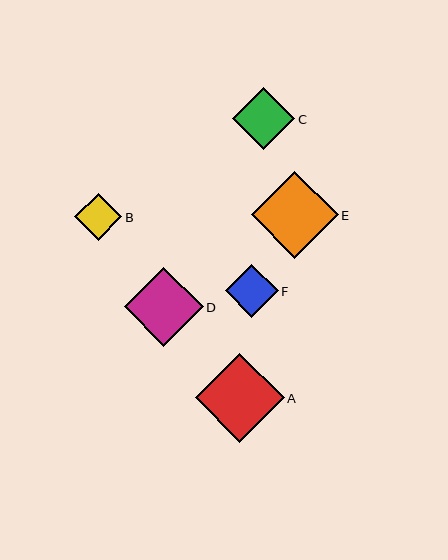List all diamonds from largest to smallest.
From largest to smallest: A, E, D, C, F, B.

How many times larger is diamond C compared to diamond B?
Diamond C is approximately 1.3 times the size of diamond B.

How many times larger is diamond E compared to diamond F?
Diamond E is approximately 1.6 times the size of diamond F.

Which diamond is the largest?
Diamond A is the largest with a size of approximately 89 pixels.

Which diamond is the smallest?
Diamond B is the smallest with a size of approximately 47 pixels.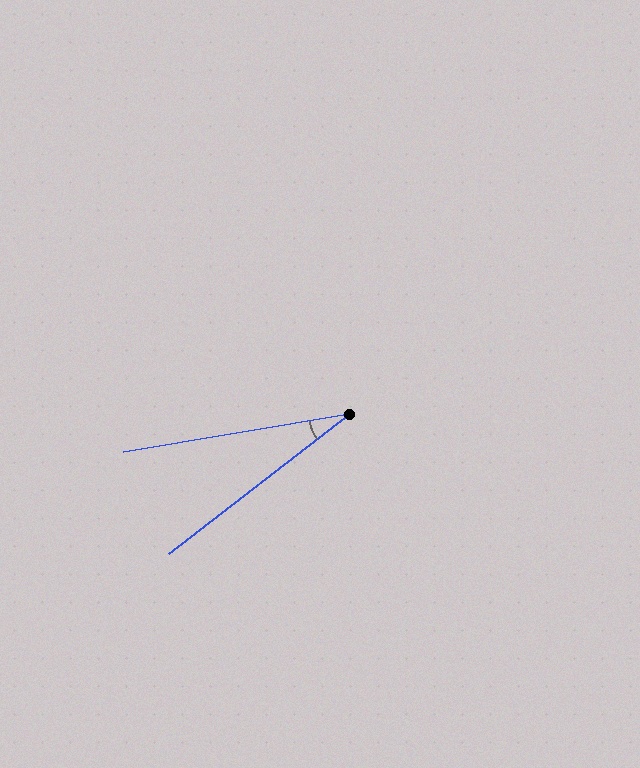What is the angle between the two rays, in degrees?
Approximately 28 degrees.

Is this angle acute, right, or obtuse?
It is acute.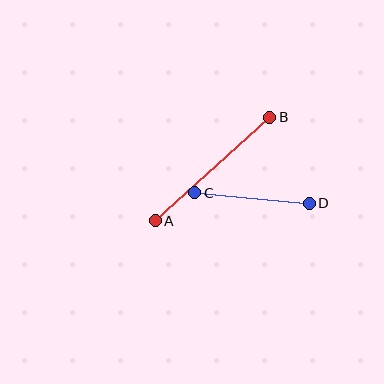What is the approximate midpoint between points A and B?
The midpoint is at approximately (213, 169) pixels.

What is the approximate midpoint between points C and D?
The midpoint is at approximately (252, 198) pixels.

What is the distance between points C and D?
The distance is approximately 115 pixels.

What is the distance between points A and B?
The distance is approximately 155 pixels.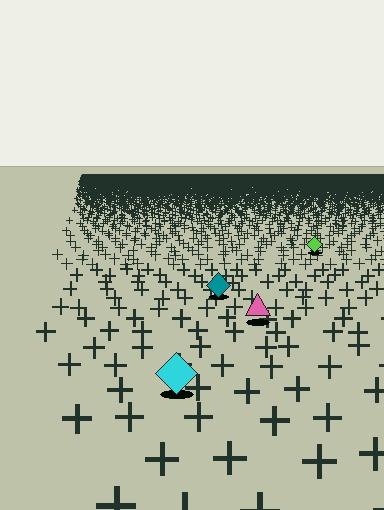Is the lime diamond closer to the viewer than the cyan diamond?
No. The cyan diamond is closer — you can tell from the texture gradient: the ground texture is coarser near it.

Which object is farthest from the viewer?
The lime diamond is farthest from the viewer. It appears smaller and the ground texture around it is denser.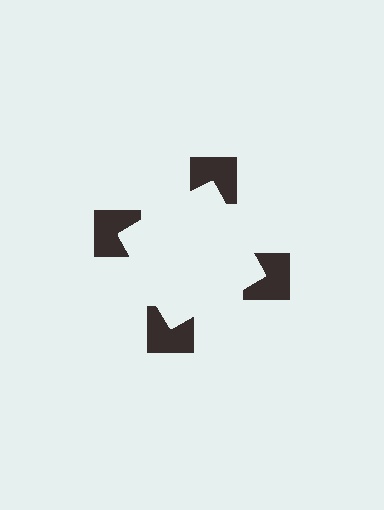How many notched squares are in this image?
There are 4 — one at each vertex of the illusory square.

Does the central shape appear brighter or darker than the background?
It typically appears slightly brighter than the background, even though no actual brightness change is drawn.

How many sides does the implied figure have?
4 sides.